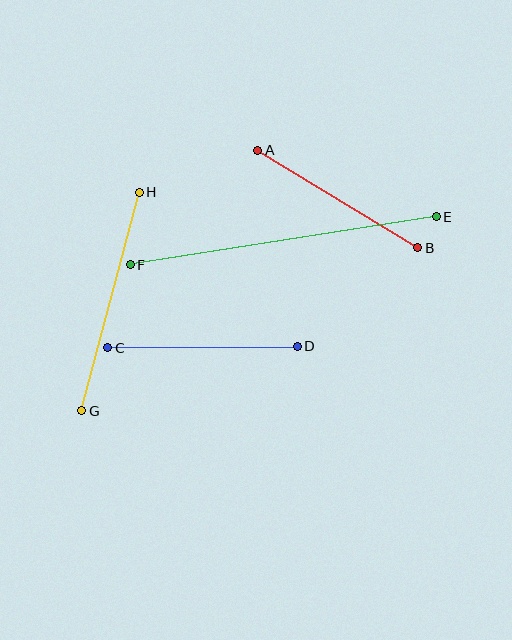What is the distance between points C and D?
The distance is approximately 190 pixels.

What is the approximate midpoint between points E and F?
The midpoint is at approximately (283, 241) pixels.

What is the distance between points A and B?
The distance is approximately 187 pixels.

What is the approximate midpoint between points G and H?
The midpoint is at approximately (111, 302) pixels.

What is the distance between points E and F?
The distance is approximately 310 pixels.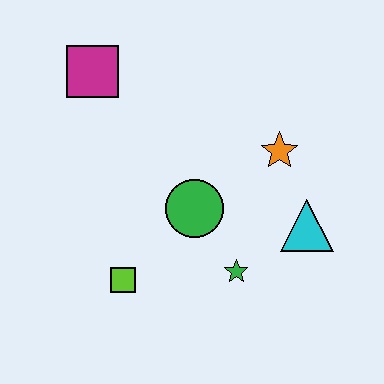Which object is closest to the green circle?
The green star is closest to the green circle.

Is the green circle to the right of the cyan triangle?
No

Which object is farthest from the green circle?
The magenta square is farthest from the green circle.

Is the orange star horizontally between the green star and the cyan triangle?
Yes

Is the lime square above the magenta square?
No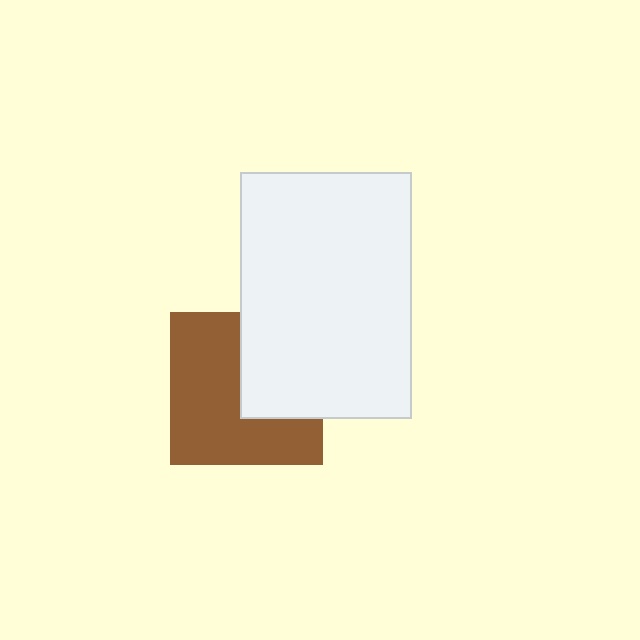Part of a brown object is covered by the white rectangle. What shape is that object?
It is a square.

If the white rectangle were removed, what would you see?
You would see the complete brown square.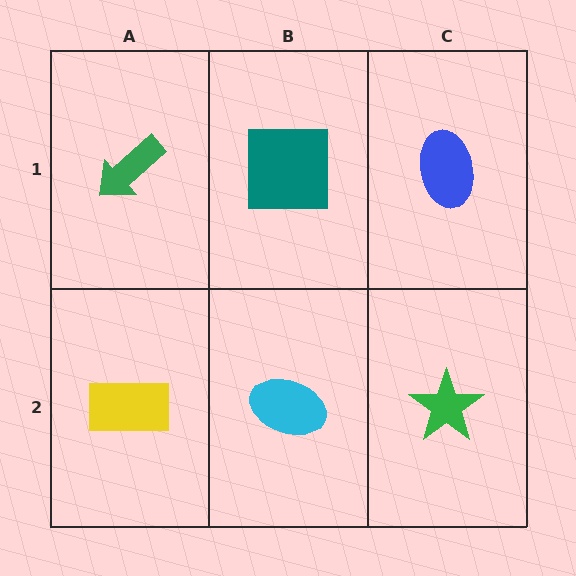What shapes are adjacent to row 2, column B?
A teal square (row 1, column B), a yellow rectangle (row 2, column A), a green star (row 2, column C).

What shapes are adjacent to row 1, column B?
A cyan ellipse (row 2, column B), a green arrow (row 1, column A), a blue ellipse (row 1, column C).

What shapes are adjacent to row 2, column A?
A green arrow (row 1, column A), a cyan ellipse (row 2, column B).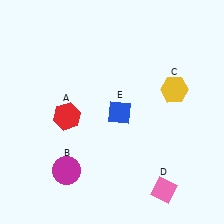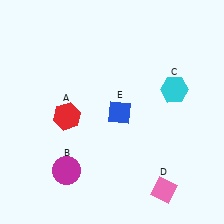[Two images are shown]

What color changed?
The hexagon (C) changed from yellow in Image 1 to cyan in Image 2.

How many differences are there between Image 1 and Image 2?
There is 1 difference between the two images.